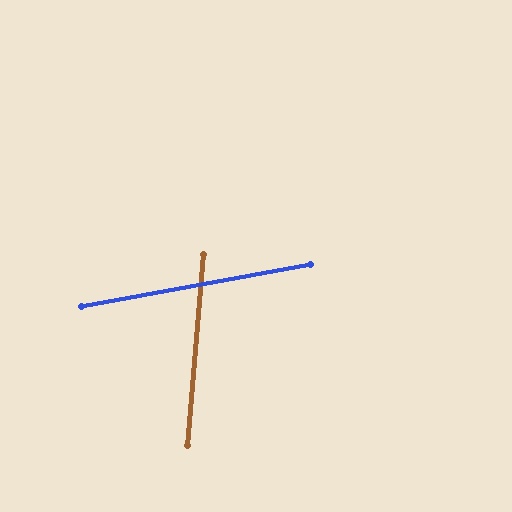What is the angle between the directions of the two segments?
Approximately 75 degrees.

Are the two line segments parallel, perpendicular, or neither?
Neither parallel nor perpendicular — they differ by about 75°.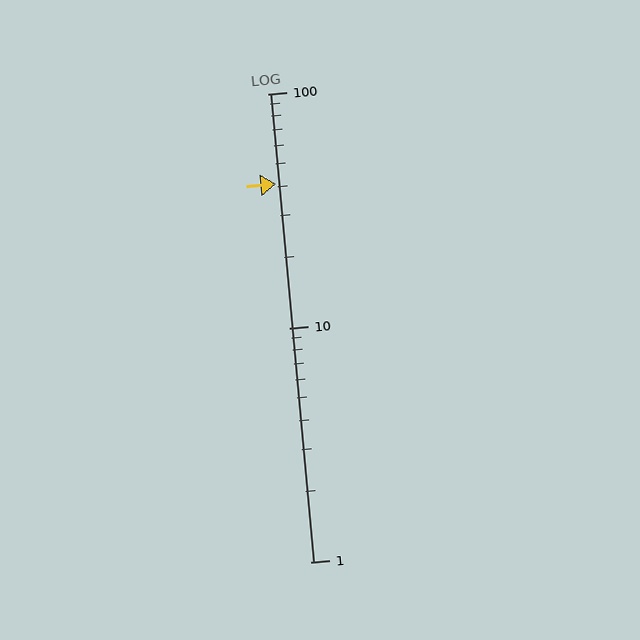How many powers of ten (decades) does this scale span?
The scale spans 2 decades, from 1 to 100.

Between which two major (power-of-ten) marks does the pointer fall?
The pointer is between 10 and 100.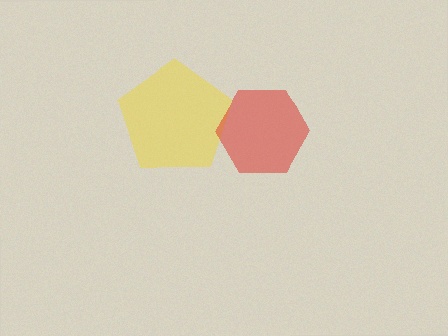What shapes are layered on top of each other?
The layered shapes are: a yellow pentagon, a red hexagon.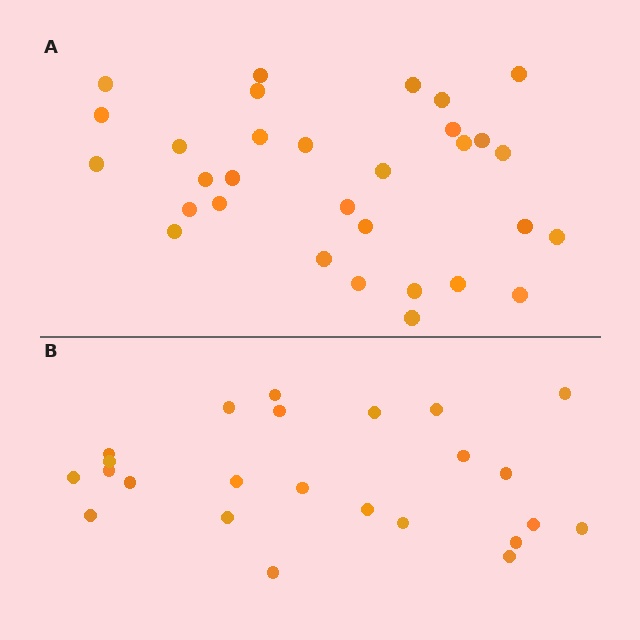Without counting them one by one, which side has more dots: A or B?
Region A (the top region) has more dots.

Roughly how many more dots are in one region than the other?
Region A has roughly 8 or so more dots than region B.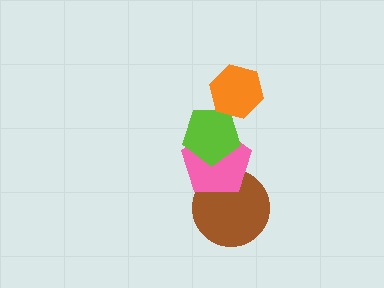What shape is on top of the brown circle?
The pink pentagon is on top of the brown circle.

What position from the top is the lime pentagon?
The lime pentagon is 2nd from the top.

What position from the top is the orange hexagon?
The orange hexagon is 1st from the top.